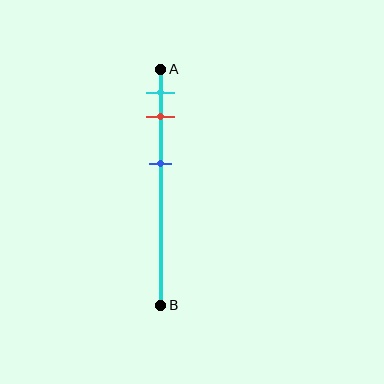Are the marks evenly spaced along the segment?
No, the marks are not evenly spaced.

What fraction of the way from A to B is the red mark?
The red mark is approximately 20% (0.2) of the way from A to B.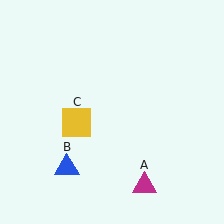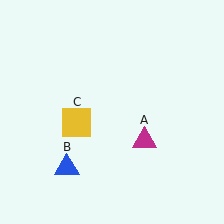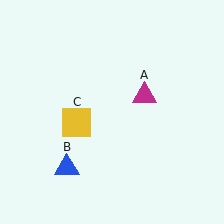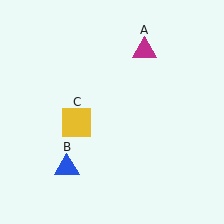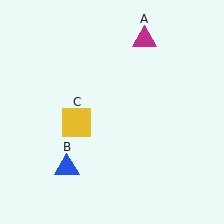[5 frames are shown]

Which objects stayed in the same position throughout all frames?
Blue triangle (object B) and yellow square (object C) remained stationary.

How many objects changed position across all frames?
1 object changed position: magenta triangle (object A).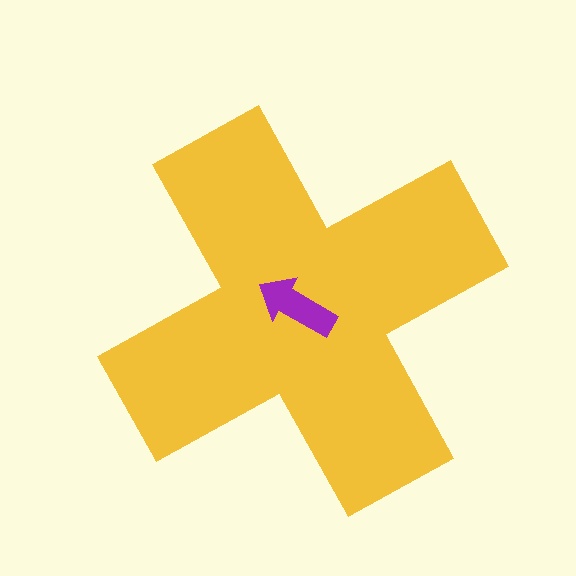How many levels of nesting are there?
2.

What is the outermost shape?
The yellow cross.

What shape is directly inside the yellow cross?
The purple arrow.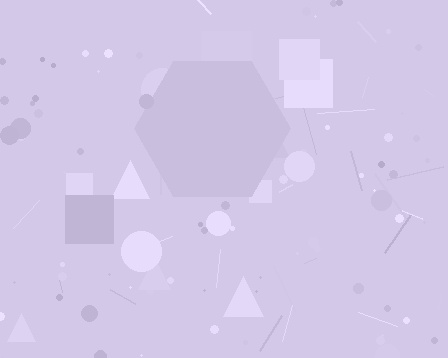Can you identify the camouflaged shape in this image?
The camouflaged shape is a hexagon.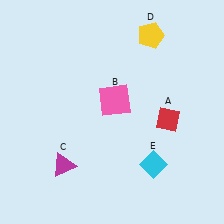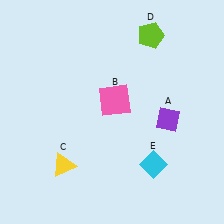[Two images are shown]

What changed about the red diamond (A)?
In Image 1, A is red. In Image 2, it changed to purple.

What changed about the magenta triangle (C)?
In Image 1, C is magenta. In Image 2, it changed to yellow.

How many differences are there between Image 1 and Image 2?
There are 3 differences between the two images.